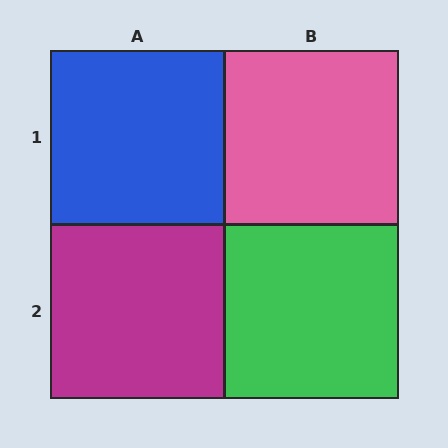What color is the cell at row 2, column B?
Green.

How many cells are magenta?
1 cell is magenta.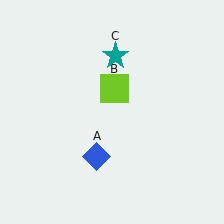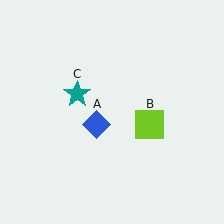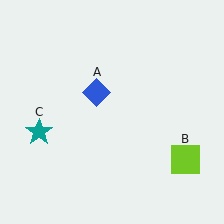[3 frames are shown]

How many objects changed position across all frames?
3 objects changed position: blue diamond (object A), lime square (object B), teal star (object C).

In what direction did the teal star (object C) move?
The teal star (object C) moved down and to the left.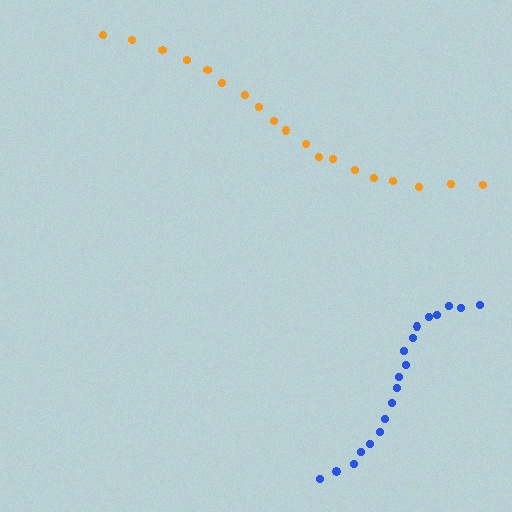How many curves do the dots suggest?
There are 2 distinct paths.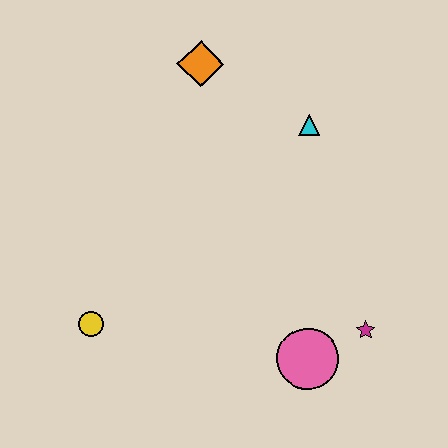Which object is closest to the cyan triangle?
The orange diamond is closest to the cyan triangle.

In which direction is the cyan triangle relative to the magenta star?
The cyan triangle is above the magenta star.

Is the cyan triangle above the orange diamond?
No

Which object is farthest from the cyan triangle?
The yellow circle is farthest from the cyan triangle.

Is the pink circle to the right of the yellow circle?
Yes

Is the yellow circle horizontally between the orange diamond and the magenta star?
No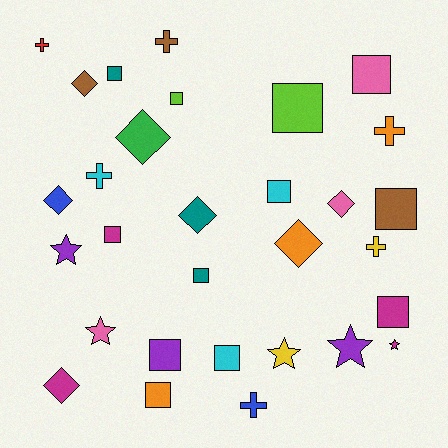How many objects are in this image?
There are 30 objects.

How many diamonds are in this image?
There are 7 diamonds.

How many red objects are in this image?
There is 1 red object.